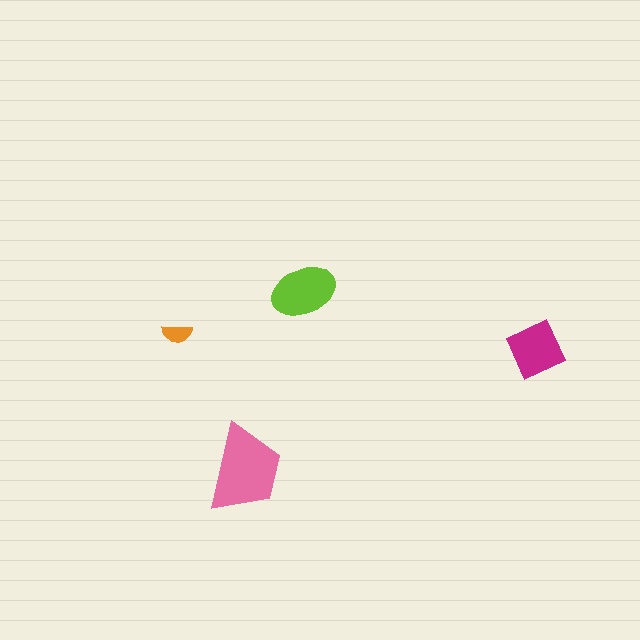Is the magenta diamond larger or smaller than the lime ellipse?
Smaller.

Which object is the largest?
The pink trapezoid.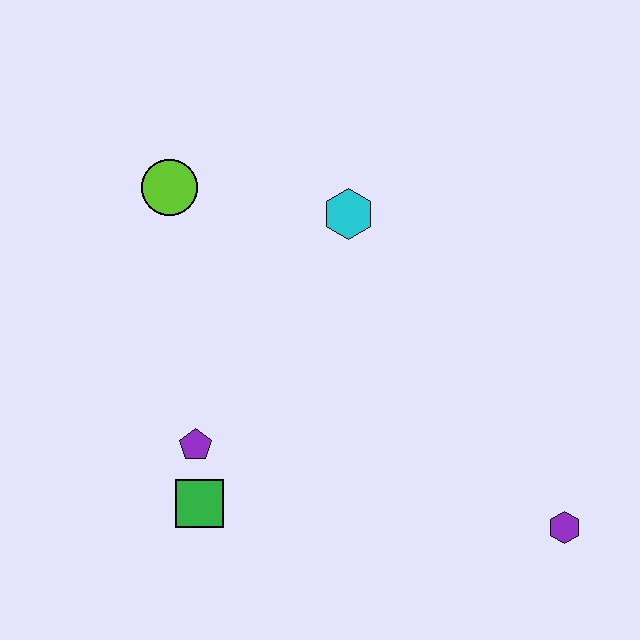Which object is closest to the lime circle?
The cyan hexagon is closest to the lime circle.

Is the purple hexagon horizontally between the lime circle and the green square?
No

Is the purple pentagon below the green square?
No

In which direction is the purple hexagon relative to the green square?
The purple hexagon is to the right of the green square.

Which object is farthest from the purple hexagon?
The lime circle is farthest from the purple hexagon.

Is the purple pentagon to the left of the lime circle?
No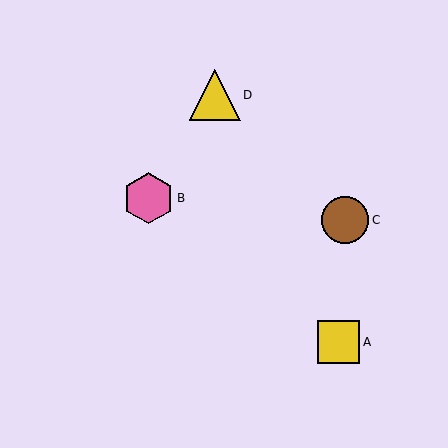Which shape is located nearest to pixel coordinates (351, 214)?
The brown circle (labeled C) at (345, 220) is nearest to that location.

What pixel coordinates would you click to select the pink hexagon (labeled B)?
Click at (149, 198) to select the pink hexagon B.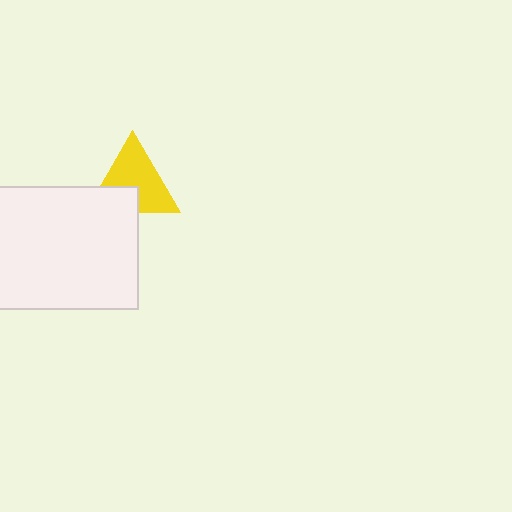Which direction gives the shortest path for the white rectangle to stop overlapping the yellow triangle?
Moving down gives the shortest separation.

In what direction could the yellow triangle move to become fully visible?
The yellow triangle could move up. That would shift it out from behind the white rectangle entirely.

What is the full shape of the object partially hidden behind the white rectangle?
The partially hidden object is a yellow triangle.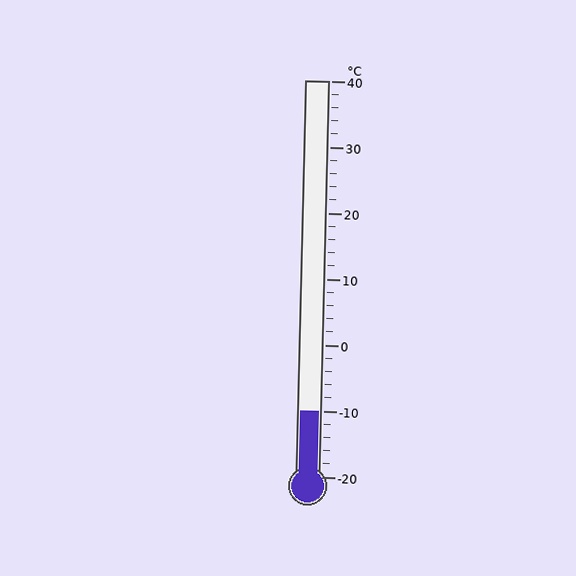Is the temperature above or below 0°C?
The temperature is below 0°C.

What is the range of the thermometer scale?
The thermometer scale ranges from -20°C to 40°C.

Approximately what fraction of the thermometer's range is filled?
The thermometer is filled to approximately 15% of its range.